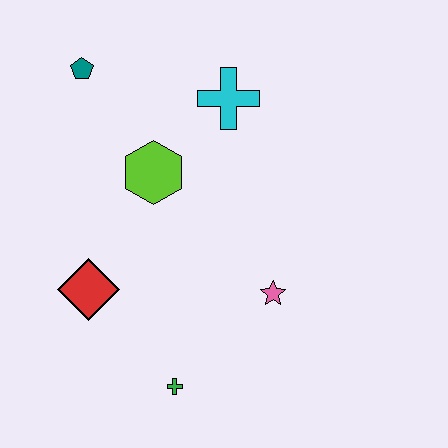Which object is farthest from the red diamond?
The cyan cross is farthest from the red diamond.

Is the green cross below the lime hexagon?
Yes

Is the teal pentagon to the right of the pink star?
No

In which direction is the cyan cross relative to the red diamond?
The cyan cross is above the red diamond.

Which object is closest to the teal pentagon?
The lime hexagon is closest to the teal pentagon.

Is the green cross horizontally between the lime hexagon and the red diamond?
No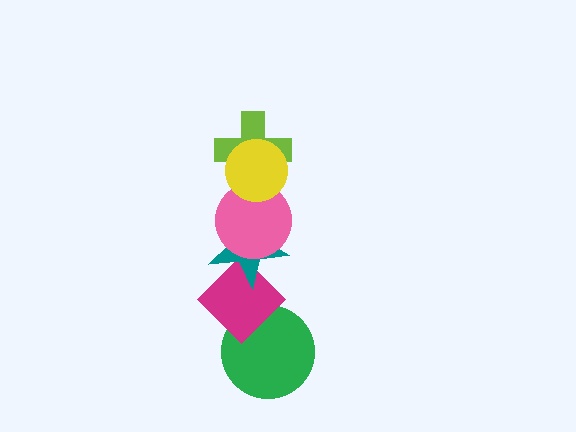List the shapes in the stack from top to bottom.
From top to bottom: the yellow circle, the lime cross, the pink circle, the teal star, the magenta diamond, the green circle.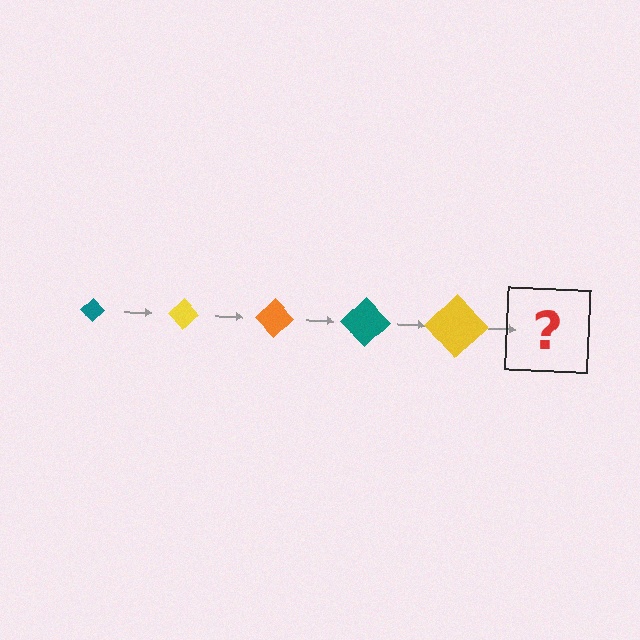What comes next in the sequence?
The next element should be an orange diamond, larger than the previous one.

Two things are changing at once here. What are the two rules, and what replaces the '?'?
The two rules are that the diamond grows larger each step and the color cycles through teal, yellow, and orange. The '?' should be an orange diamond, larger than the previous one.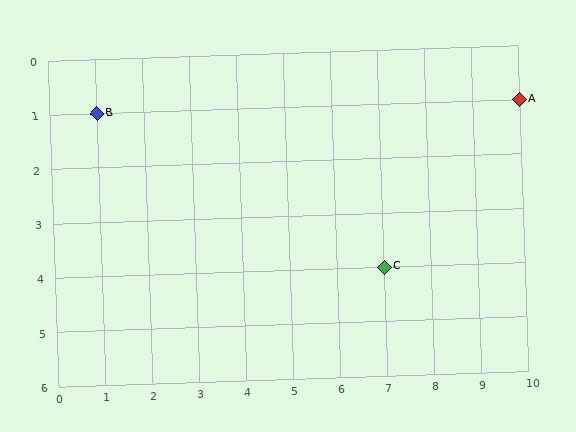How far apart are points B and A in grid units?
Points B and A are 9 columns apart.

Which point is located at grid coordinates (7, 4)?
Point C is at (7, 4).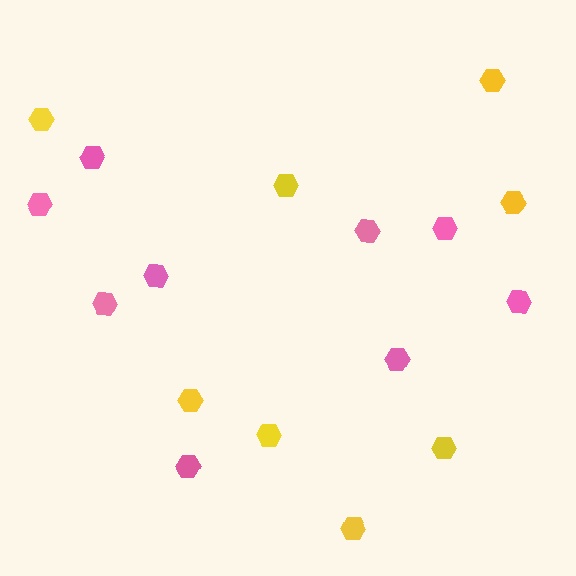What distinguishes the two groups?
There are 2 groups: one group of yellow hexagons (8) and one group of pink hexagons (9).